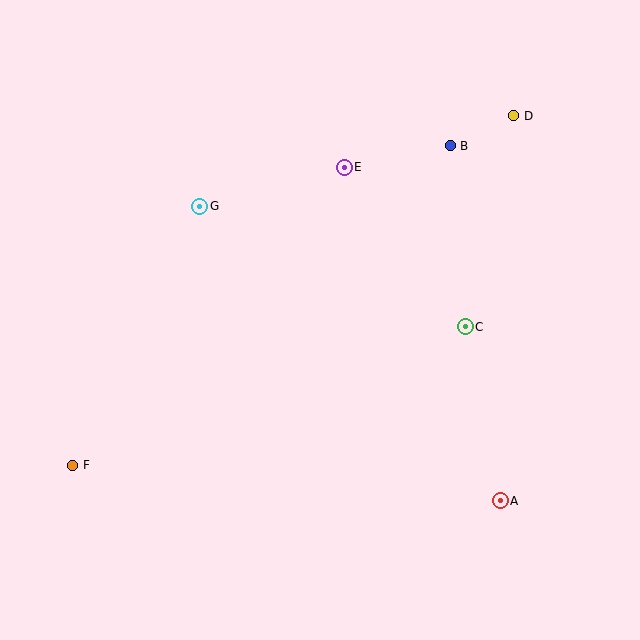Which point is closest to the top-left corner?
Point G is closest to the top-left corner.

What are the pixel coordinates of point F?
Point F is at (73, 465).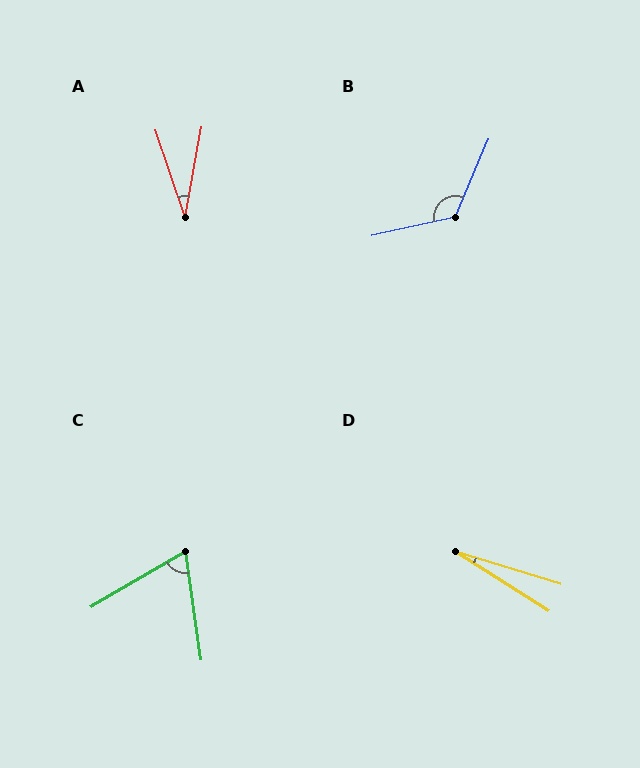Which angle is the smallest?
D, at approximately 15 degrees.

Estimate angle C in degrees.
Approximately 68 degrees.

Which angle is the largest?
B, at approximately 126 degrees.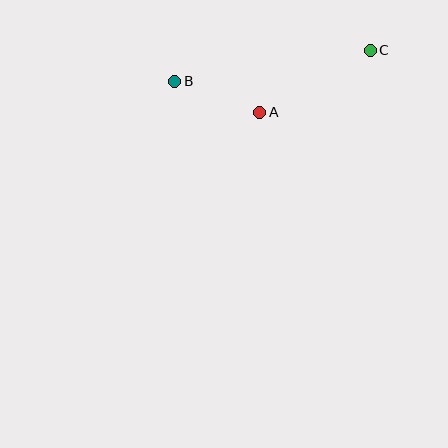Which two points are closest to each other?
Points A and B are closest to each other.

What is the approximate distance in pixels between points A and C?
The distance between A and C is approximately 127 pixels.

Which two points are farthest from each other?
Points B and C are farthest from each other.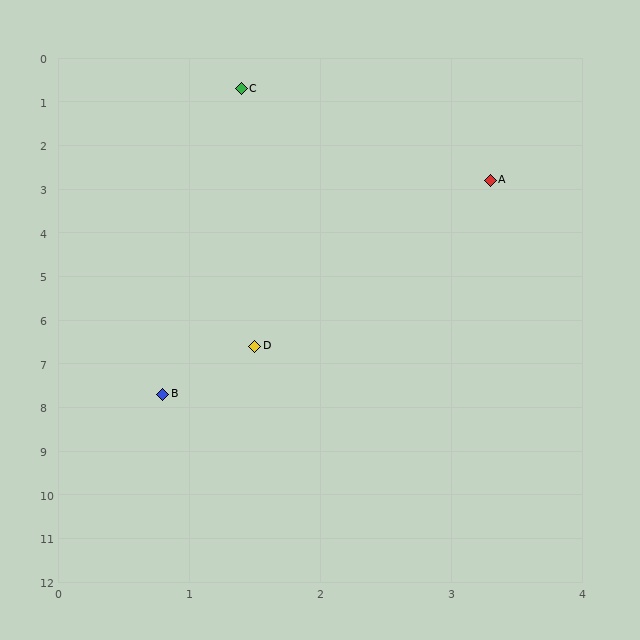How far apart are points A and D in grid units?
Points A and D are about 4.2 grid units apart.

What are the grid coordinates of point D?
Point D is at approximately (1.5, 6.6).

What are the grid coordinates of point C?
Point C is at approximately (1.4, 0.7).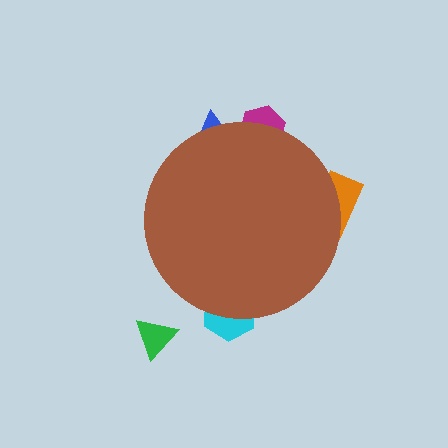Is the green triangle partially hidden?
No, the green triangle is fully visible.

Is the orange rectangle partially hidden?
Yes, the orange rectangle is partially hidden behind the brown circle.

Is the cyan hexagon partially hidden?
Yes, the cyan hexagon is partially hidden behind the brown circle.